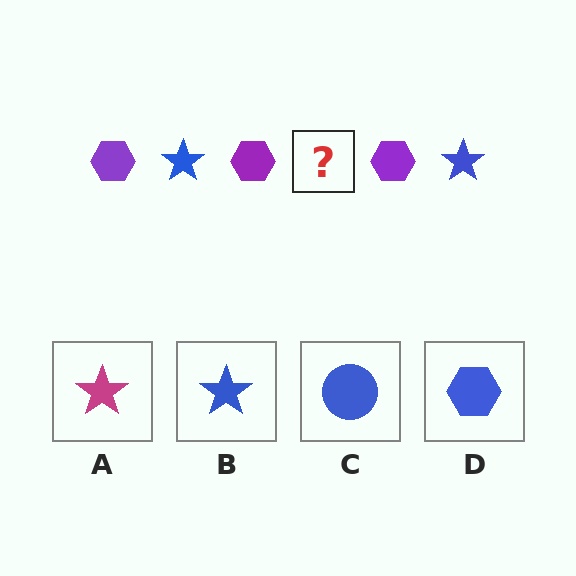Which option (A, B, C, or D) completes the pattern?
B.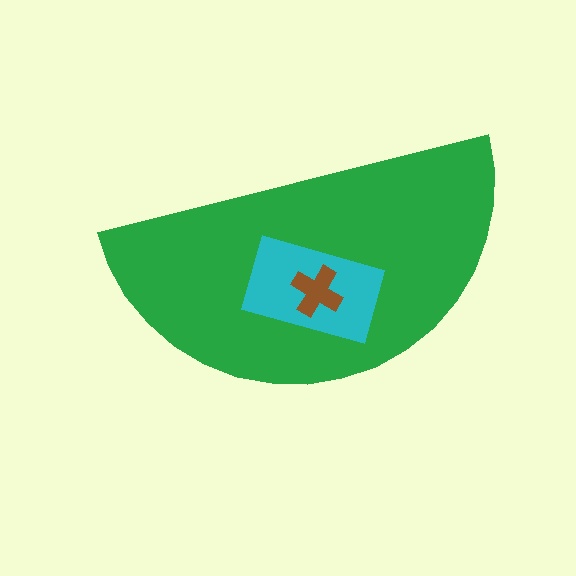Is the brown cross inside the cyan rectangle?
Yes.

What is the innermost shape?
The brown cross.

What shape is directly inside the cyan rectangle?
The brown cross.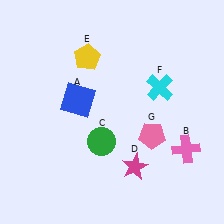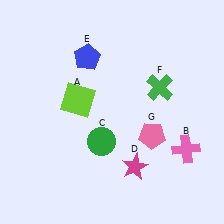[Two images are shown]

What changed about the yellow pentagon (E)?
In Image 1, E is yellow. In Image 2, it changed to blue.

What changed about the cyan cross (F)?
In Image 1, F is cyan. In Image 2, it changed to green.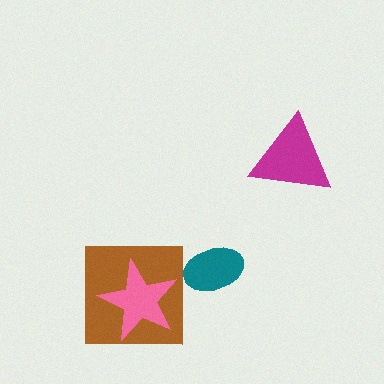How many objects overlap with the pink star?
1 object overlaps with the pink star.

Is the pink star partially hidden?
No, no other shape covers it.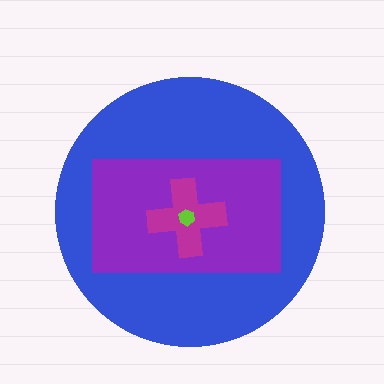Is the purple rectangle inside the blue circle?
Yes.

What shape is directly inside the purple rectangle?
The magenta cross.